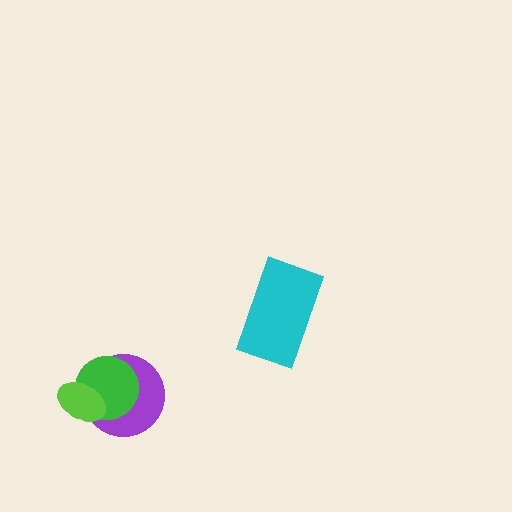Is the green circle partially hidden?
Yes, it is partially covered by another shape.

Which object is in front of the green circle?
The lime ellipse is in front of the green circle.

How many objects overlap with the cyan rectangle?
0 objects overlap with the cyan rectangle.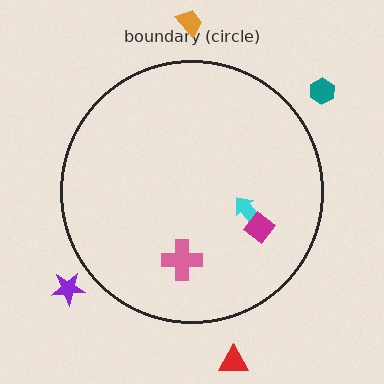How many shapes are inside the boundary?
3 inside, 4 outside.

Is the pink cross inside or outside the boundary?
Inside.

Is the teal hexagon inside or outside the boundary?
Outside.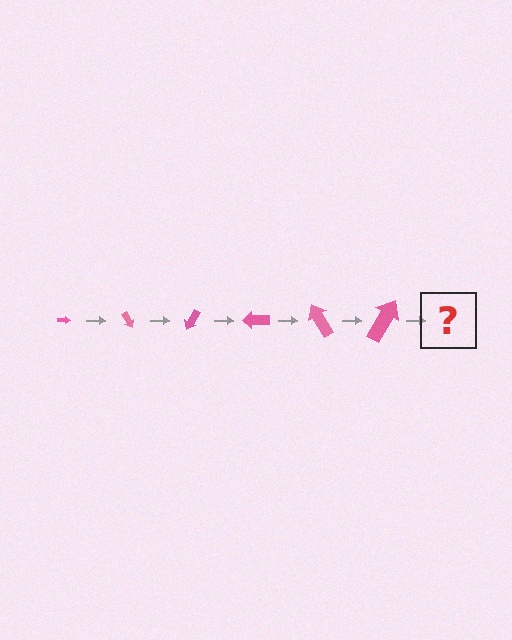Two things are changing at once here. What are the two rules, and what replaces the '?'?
The two rules are that the arrow grows larger each step and it rotates 60 degrees each step. The '?' should be an arrow, larger than the previous one and rotated 360 degrees from the start.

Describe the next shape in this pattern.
It should be an arrow, larger than the previous one and rotated 360 degrees from the start.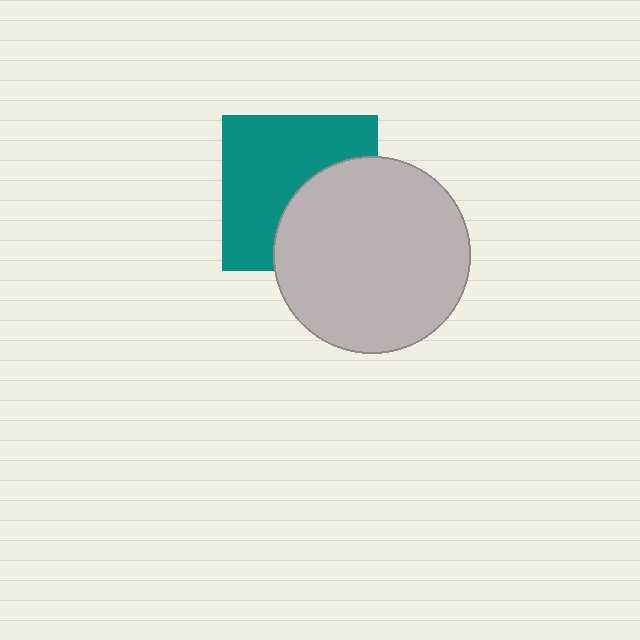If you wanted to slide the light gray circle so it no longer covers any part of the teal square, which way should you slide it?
Slide it toward the lower-right — that is the most direct way to separate the two shapes.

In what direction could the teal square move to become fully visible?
The teal square could move toward the upper-left. That would shift it out from behind the light gray circle entirely.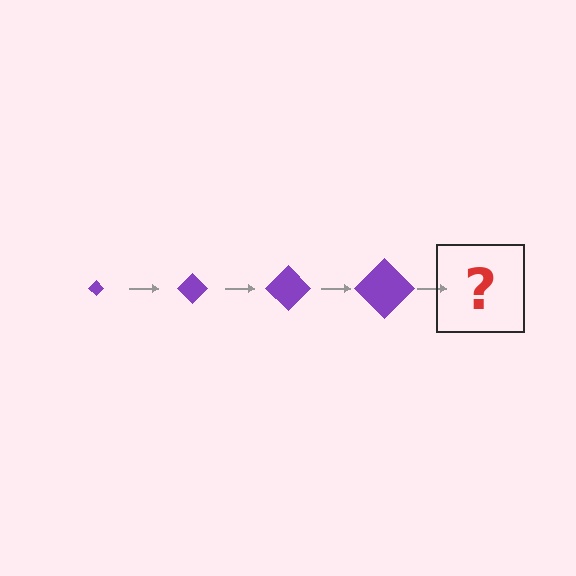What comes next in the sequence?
The next element should be a purple diamond, larger than the previous one.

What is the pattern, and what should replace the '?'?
The pattern is that the diamond gets progressively larger each step. The '?' should be a purple diamond, larger than the previous one.